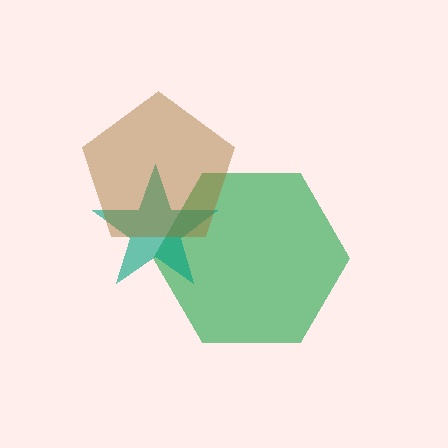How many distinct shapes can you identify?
There are 3 distinct shapes: a green hexagon, a teal star, a brown pentagon.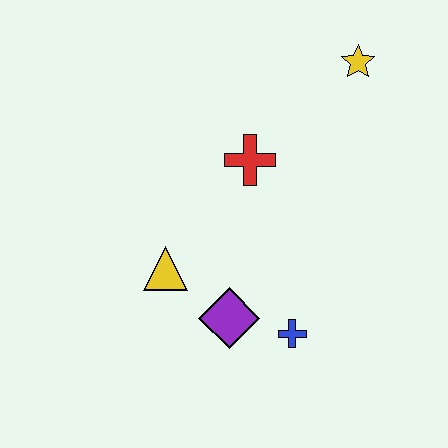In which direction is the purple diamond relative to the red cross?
The purple diamond is below the red cross.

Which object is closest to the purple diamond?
The blue cross is closest to the purple diamond.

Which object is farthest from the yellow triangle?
The yellow star is farthest from the yellow triangle.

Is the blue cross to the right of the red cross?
Yes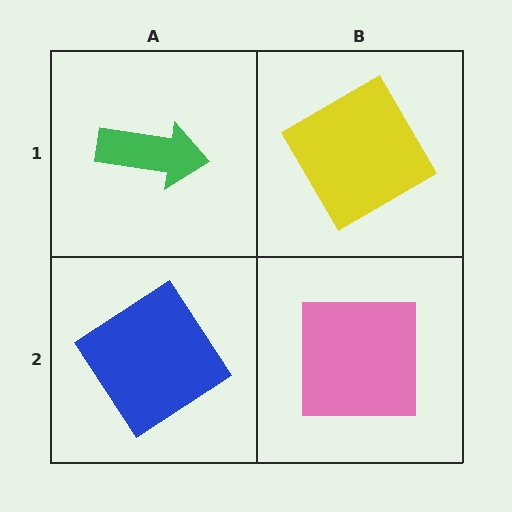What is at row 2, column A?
A blue diamond.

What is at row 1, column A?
A green arrow.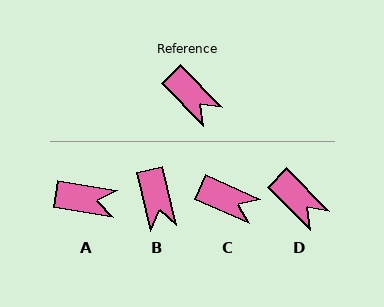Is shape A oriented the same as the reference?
No, it is off by about 36 degrees.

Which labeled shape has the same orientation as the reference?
D.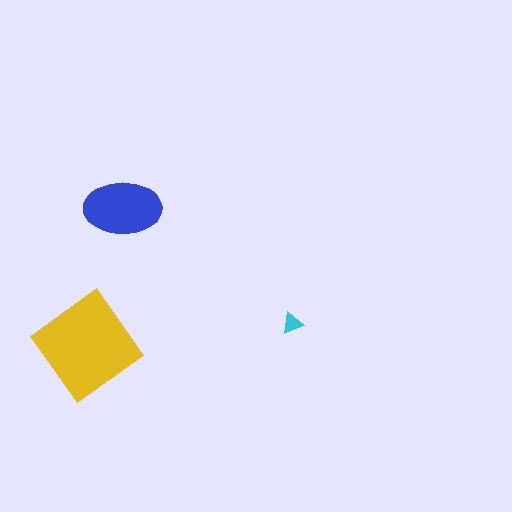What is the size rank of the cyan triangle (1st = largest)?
3rd.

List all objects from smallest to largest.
The cyan triangle, the blue ellipse, the yellow diamond.